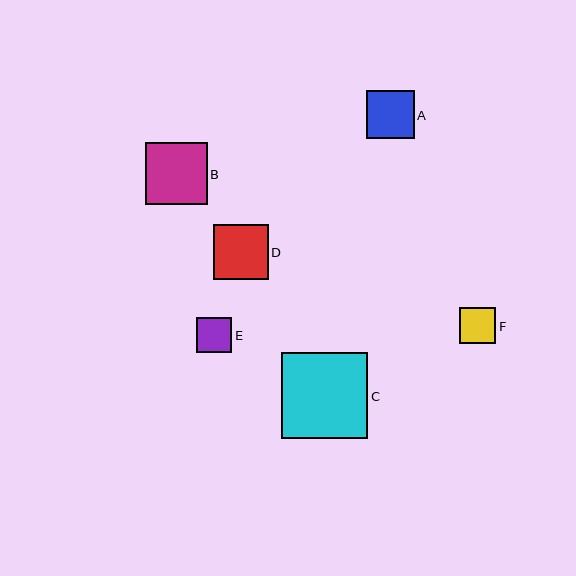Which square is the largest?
Square C is the largest with a size of approximately 86 pixels.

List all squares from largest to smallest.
From largest to smallest: C, B, D, A, F, E.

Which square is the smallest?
Square E is the smallest with a size of approximately 35 pixels.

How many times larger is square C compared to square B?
Square C is approximately 1.4 times the size of square B.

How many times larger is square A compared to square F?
Square A is approximately 1.3 times the size of square F.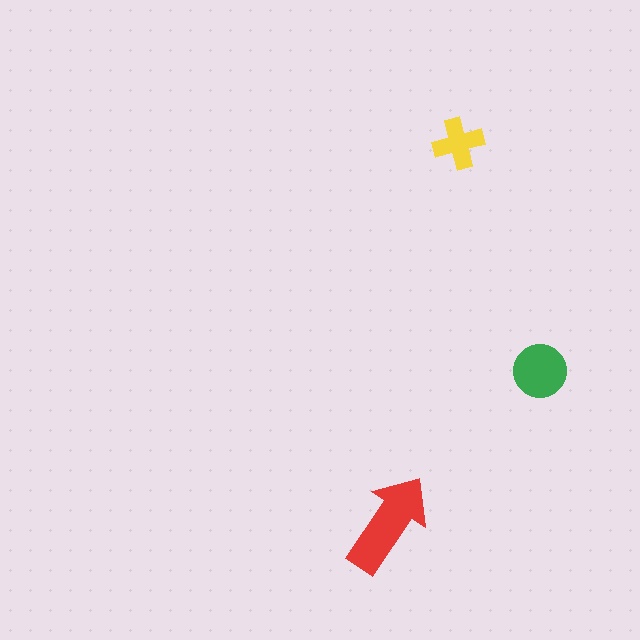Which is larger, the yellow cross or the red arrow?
The red arrow.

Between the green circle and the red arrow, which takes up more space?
The red arrow.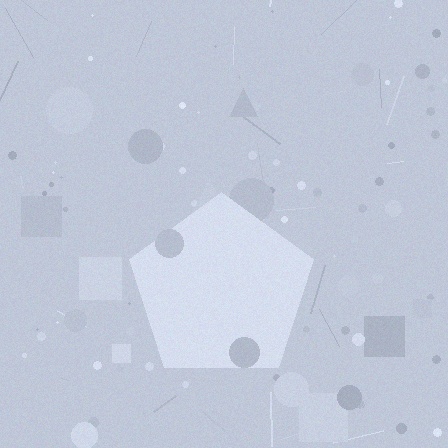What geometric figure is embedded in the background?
A pentagon is embedded in the background.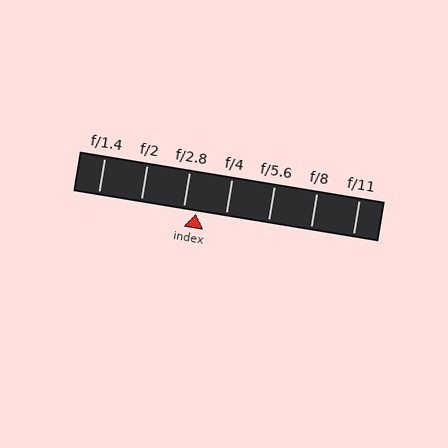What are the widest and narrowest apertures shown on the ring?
The widest aperture shown is f/1.4 and the narrowest is f/11.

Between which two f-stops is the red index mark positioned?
The index mark is between f/2.8 and f/4.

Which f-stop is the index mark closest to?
The index mark is closest to f/2.8.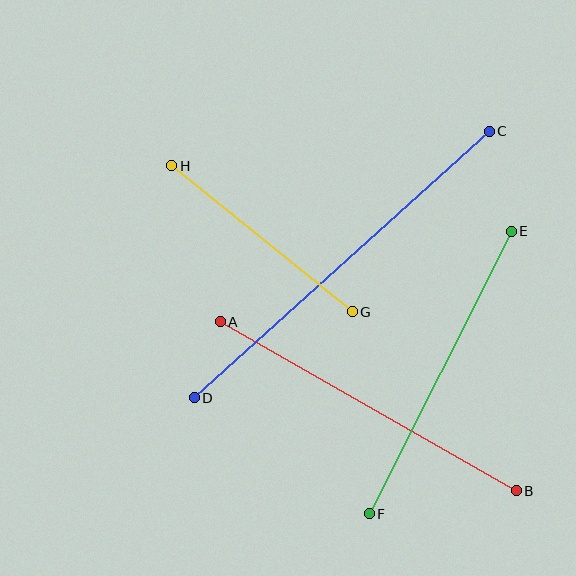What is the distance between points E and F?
The distance is approximately 316 pixels.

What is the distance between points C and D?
The distance is approximately 397 pixels.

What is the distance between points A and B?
The distance is approximately 341 pixels.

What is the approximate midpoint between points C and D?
The midpoint is at approximately (342, 264) pixels.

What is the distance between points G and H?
The distance is approximately 232 pixels.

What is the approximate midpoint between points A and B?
The midpoint is at approximately (368, 406) pixels.